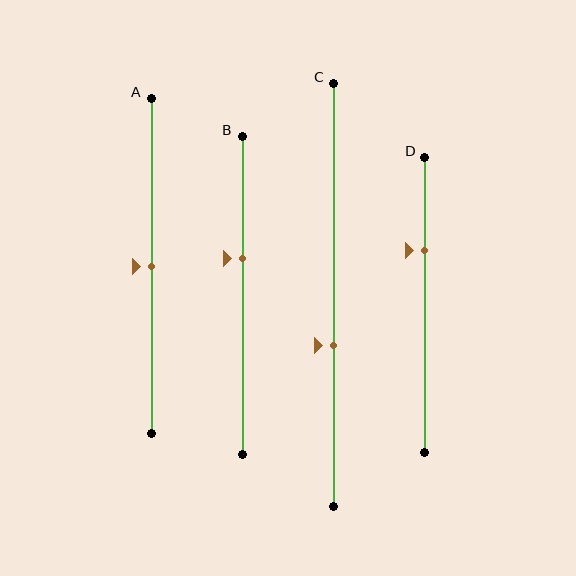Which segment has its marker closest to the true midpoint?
Segment A has its marker closest to the true midpoint.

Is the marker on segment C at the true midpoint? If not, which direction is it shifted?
No, the marker on segment C is shifted downward by about 12% of the segment length.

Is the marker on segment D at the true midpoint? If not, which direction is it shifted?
No, the marker on segment D is shifted upward by about 18% of the segment length.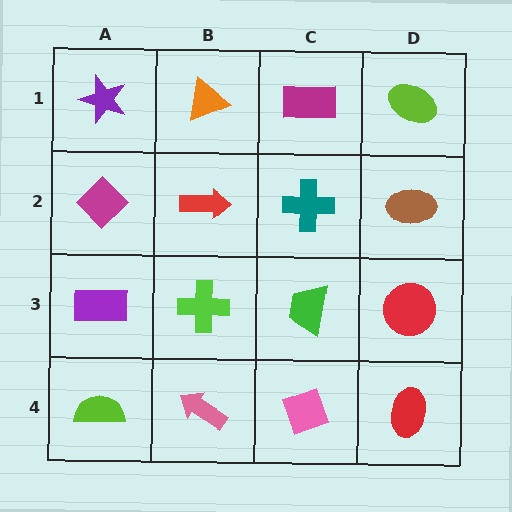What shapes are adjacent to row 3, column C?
A teal cross (row 2, column C), a pink diamond (row 4, column C), a lime cross (row 3, column B), a red circle (row 3, column D).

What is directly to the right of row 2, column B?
A teal cross.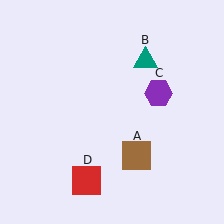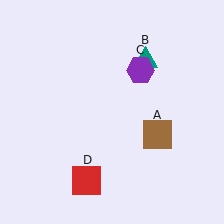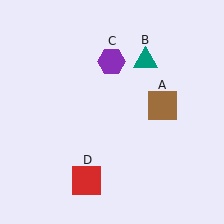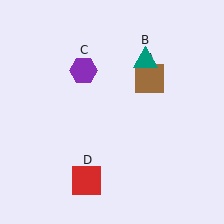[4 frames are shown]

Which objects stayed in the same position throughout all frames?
Teal triangle (object B) and red square (object D) remained stationary.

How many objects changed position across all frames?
2 objects changed position: brown square (object A), purple hexagon (object C).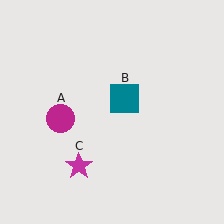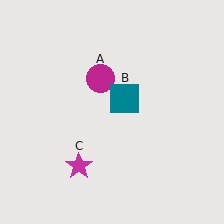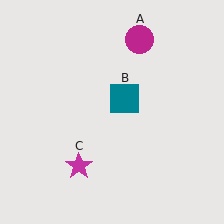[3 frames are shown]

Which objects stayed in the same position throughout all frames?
Teal square (object B) and magenta star (object C) remained stationary.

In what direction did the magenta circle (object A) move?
The magenta circle (object A) moved up and to the right.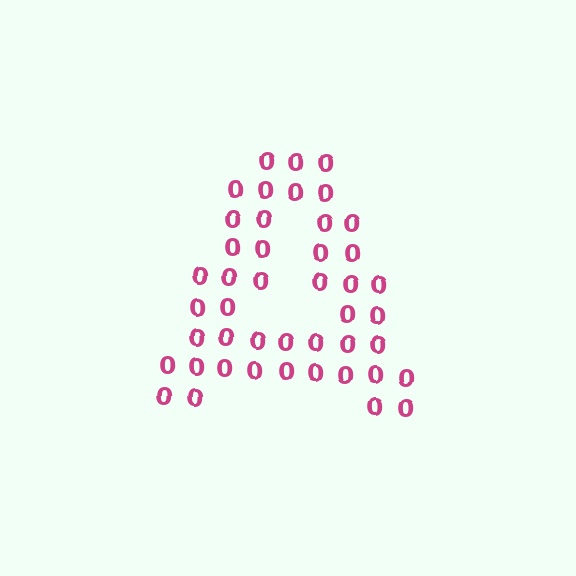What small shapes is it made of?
It is made of small digit 0's.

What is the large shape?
The large shape is the letter A.